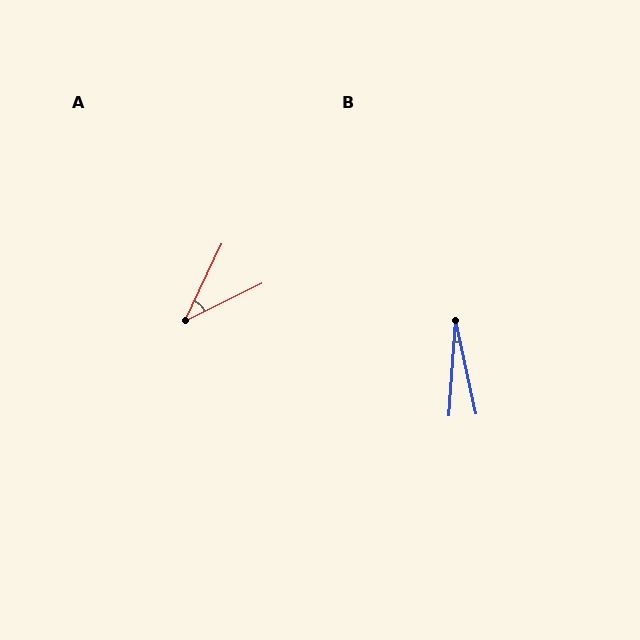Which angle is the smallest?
B, at approximately 16 degrees.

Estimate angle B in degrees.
Approximately 16 degrees.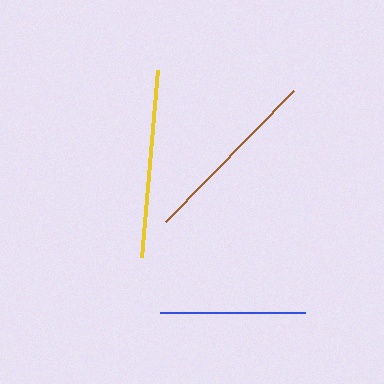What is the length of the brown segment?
The brown segment is approximately 183 pixels long.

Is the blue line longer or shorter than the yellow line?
The yellow line is longer than the blue line.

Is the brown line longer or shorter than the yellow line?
The yellow line is longer than the brown line.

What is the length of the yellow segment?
The yellow segment is approximately 187 pixels long.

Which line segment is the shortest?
The blue line is the shortest at approximately 145 pixels.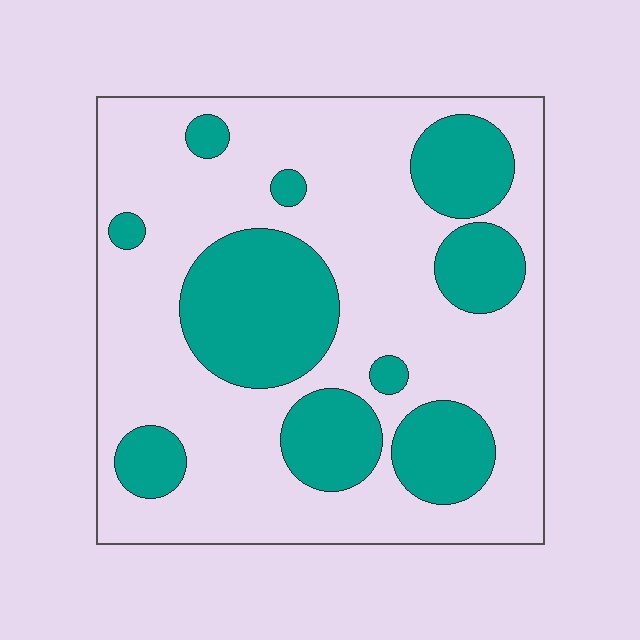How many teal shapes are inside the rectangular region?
10.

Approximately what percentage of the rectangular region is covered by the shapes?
Approximately 30%.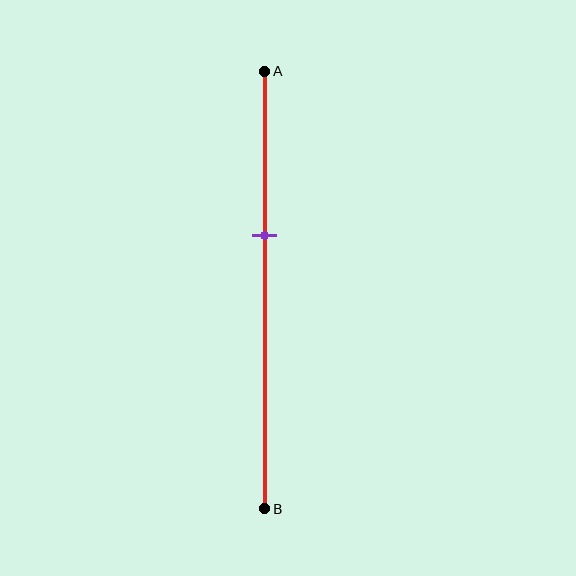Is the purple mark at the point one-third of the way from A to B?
No, the mark is at about 40% from A, not at the 33% one-third point.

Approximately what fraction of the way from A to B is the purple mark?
The purple mark is approximately 40% of the way from A to B.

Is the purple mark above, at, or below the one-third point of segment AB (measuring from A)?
The purple mark is below the one-third point of segment AB.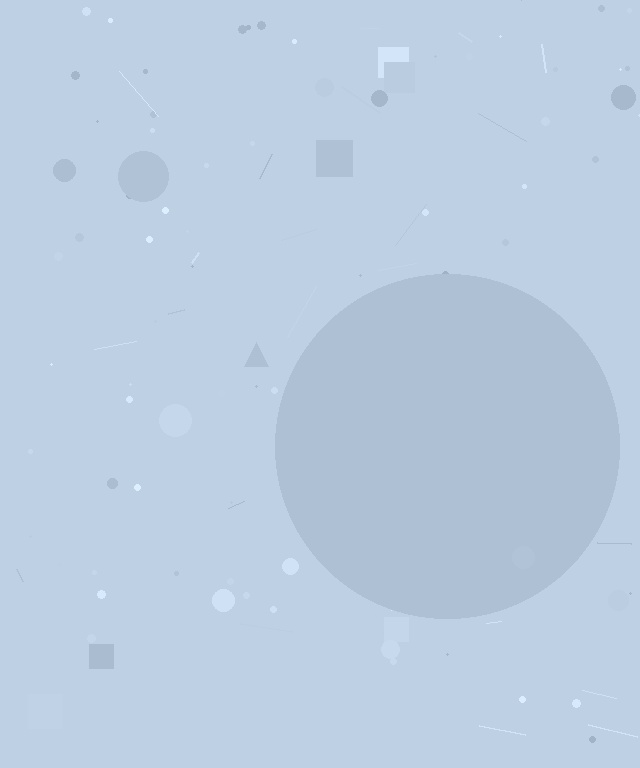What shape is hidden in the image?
A circle is hidden in the image.